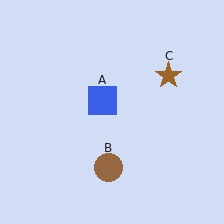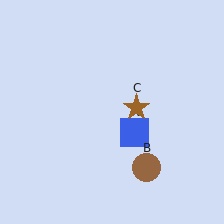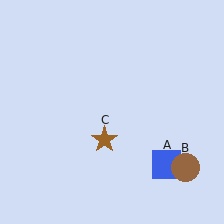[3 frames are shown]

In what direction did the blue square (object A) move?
The blue square (object A) moved down and to the right.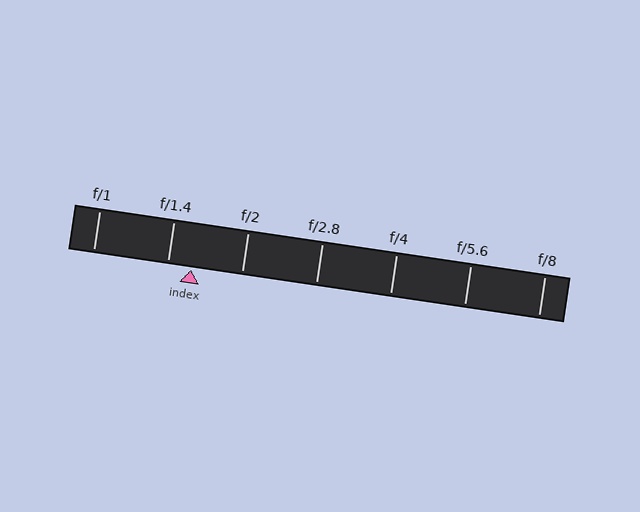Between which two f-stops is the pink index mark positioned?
The index mark is between f/1.4 and f/2.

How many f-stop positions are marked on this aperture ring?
There are 7 f-stop positions marked.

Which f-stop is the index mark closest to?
The index mark is closest to f/1.4.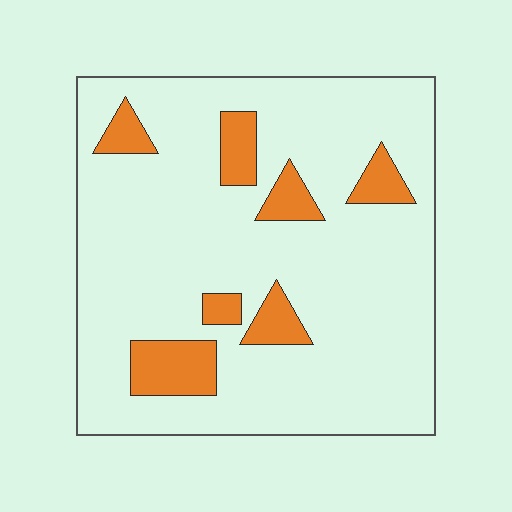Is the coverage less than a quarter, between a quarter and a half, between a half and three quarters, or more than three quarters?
Less than a quarter.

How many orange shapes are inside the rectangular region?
7.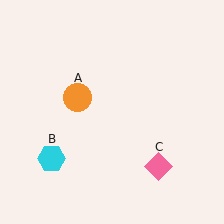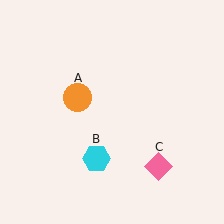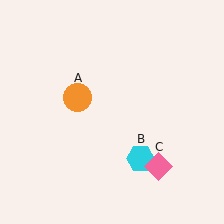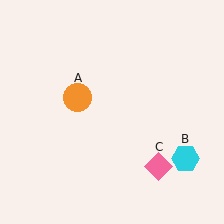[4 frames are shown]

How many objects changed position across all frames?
1 object changed position: cyan hexagon (object B).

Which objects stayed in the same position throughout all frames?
Orange circle (object A) and pink diamond (object C) remained stationary.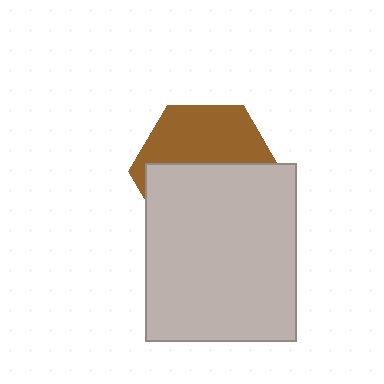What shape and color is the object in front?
The object in front is a light gray rectangle.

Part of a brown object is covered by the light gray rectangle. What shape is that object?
It is a hexagon.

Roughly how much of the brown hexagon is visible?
A small part of it is visible (roughly 45%).